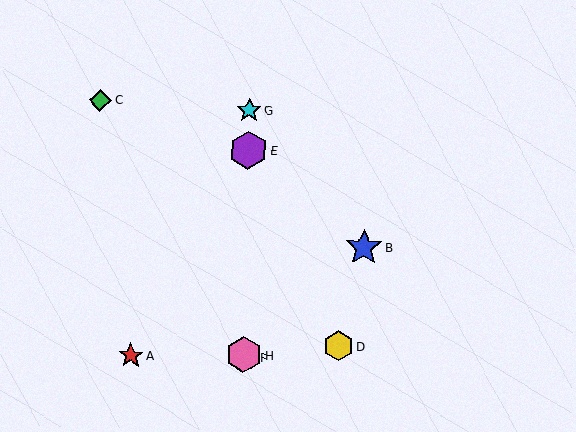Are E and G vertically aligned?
Yes, both are at x≈248.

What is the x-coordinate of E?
Object E is at x≈248.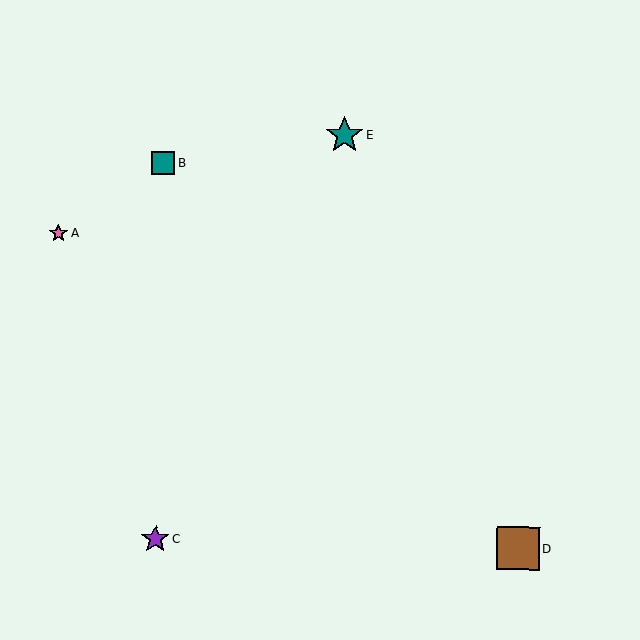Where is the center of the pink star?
The center of the pink star is at (59, 234).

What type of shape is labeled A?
Shape A is a pink star.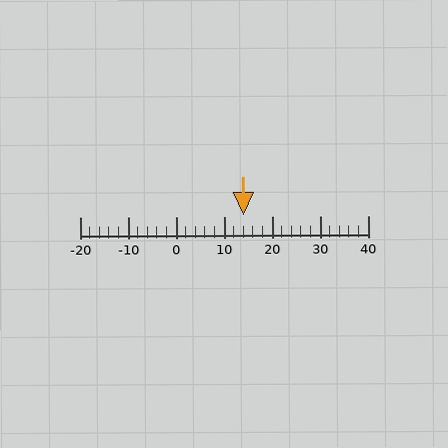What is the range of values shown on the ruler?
The ruler shows values from -20 to 40.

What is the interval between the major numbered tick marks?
The major tick marks are spaced 10 units apart.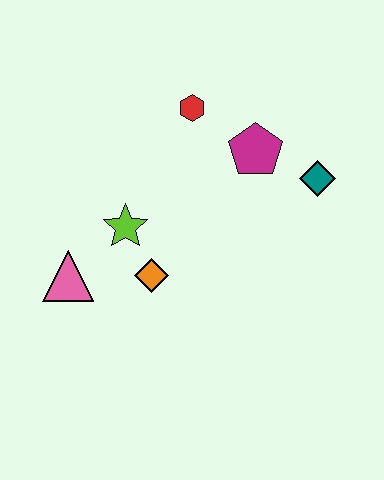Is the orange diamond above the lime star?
No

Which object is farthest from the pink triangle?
The teal diamond is farthest from the pink triangle.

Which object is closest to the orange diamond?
The lime star is closest to the orange diamond.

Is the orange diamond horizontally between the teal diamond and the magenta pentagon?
No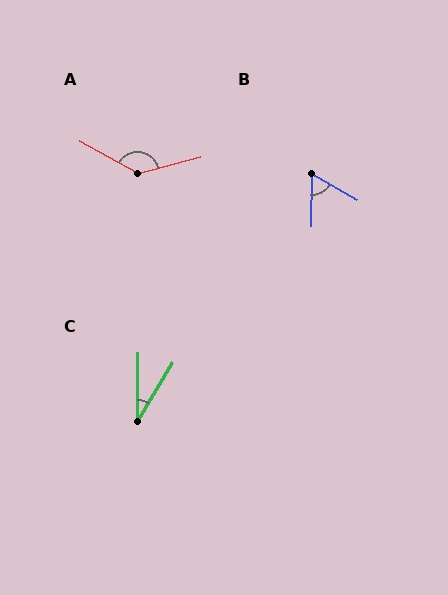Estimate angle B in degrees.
Approximately 61 degrees.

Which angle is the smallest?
C, at approximately 31 degrees.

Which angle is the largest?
A, at approximately 136 degrees.